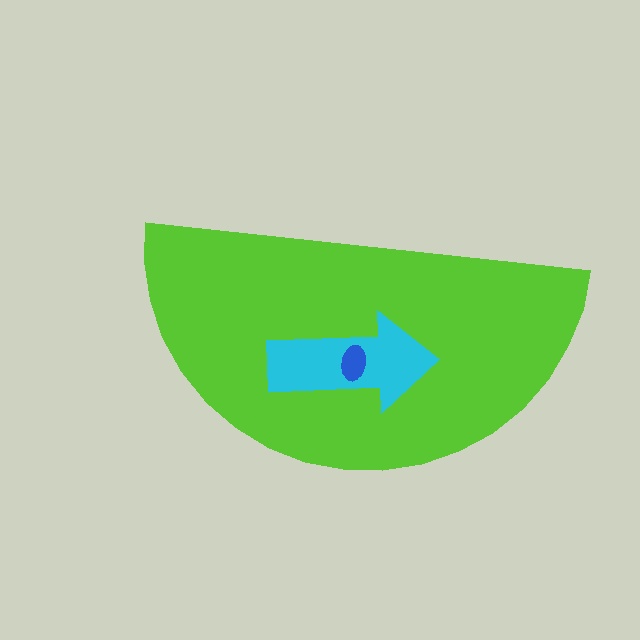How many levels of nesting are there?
3.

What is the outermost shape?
The lime semicircle.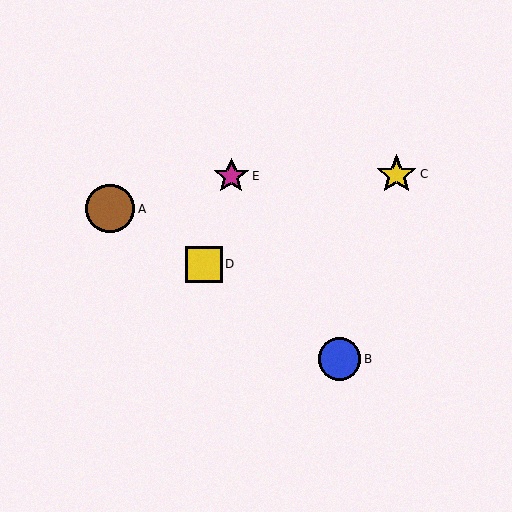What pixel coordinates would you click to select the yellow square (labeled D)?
Click at (204, 264) to select the yellow square D.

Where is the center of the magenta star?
The center of the magenta star is at (231, 176).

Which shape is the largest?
The brown circle (labeled A) is the largest.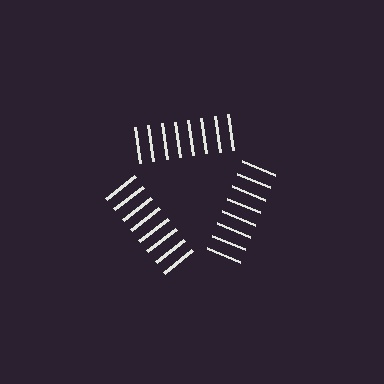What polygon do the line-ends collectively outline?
An illusory triangle — the line segments terminate on its edges but no continuous stroke is drawn.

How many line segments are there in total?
24 — 8 along each of the 3 edges.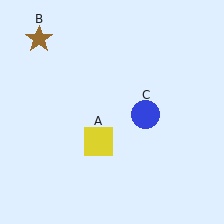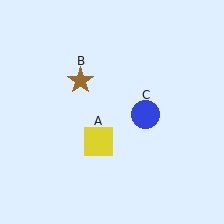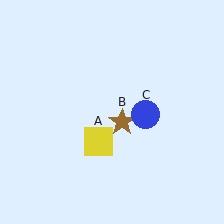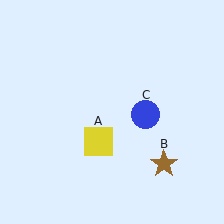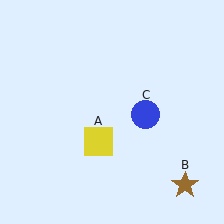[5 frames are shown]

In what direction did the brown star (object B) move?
The brown star (object B) moved down and to the right.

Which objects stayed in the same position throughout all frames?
Yellow square (object A) and blue circle (object C) remained stationary.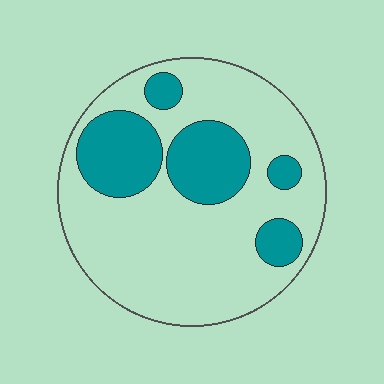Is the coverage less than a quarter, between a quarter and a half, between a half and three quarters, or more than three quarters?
Between a quarter and a half.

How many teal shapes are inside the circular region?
5.